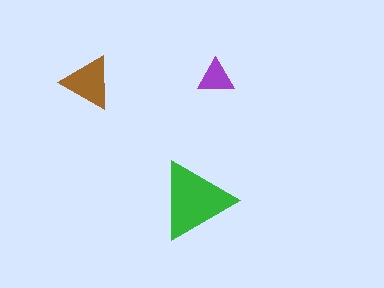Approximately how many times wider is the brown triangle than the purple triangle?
About 1.5 times wider.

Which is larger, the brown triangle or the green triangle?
The green one.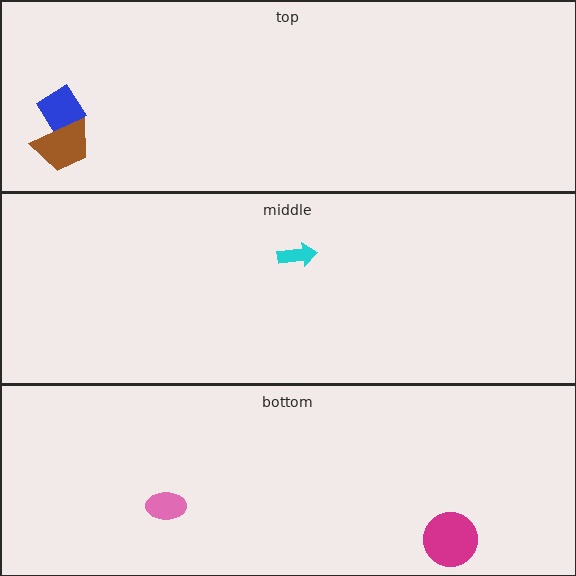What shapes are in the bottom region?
The pink ellipse, the magenta circle.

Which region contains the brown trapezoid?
The top region.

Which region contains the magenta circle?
The bottom region.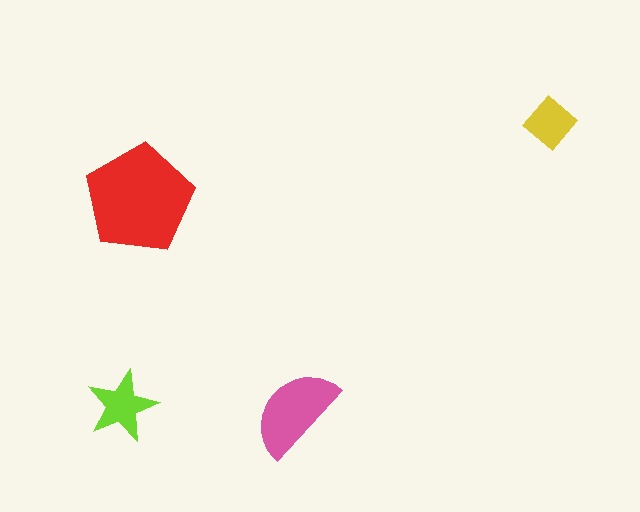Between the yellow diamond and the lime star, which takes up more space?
The lime star.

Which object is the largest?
The red pentagon.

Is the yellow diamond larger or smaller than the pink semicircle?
Smaller.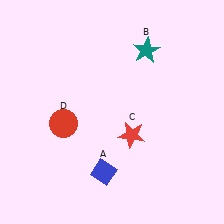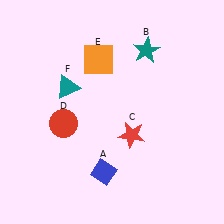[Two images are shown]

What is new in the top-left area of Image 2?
A teal triangle (F) was added in the top-left area of Image 2.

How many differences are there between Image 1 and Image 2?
There are 2 differences between the two images.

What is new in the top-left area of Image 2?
An orange square (E) was added in the top-left area of Image 2.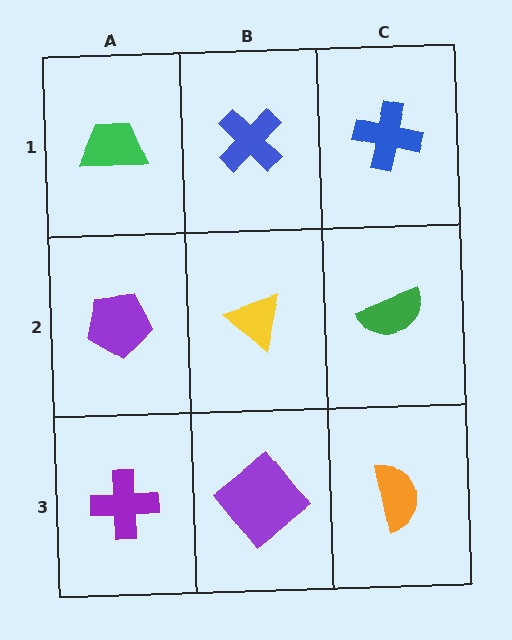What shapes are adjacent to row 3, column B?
A yellow triangle (row 2, column B), a purple cross (row 3, column A), an orange semicircle (row 3, column C).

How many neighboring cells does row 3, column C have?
2.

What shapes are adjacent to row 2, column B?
A blue cross (row 1, column B), a purple diamond (row 3, column B), a purple pentagon (row 2, column A), a green semicircle (row 2, column C).